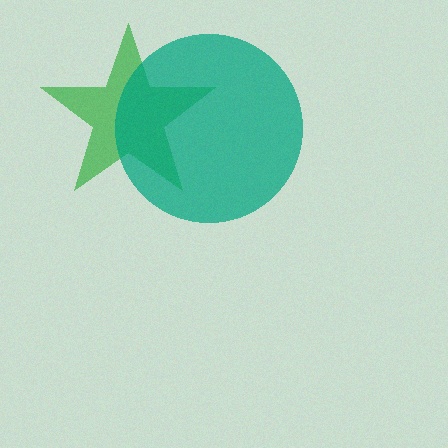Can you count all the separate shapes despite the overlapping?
Yes, there are 2 separate shapes.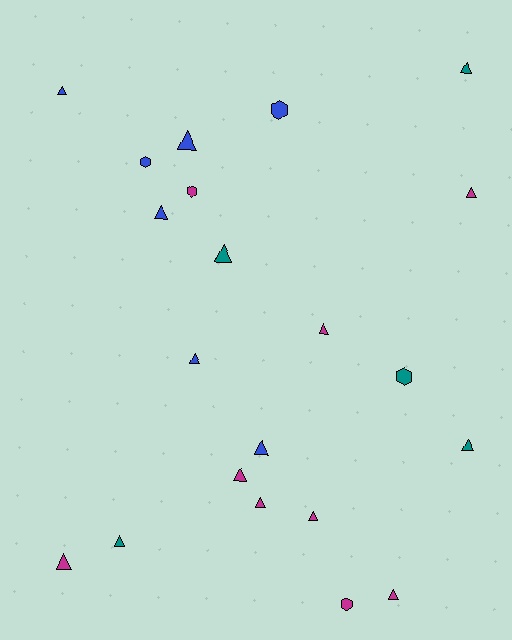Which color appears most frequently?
Magenta, with 9 objects.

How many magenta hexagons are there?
There are 2 magenta hexagons.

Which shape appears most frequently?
Triangle, with 16 objects.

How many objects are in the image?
There are 21 objects.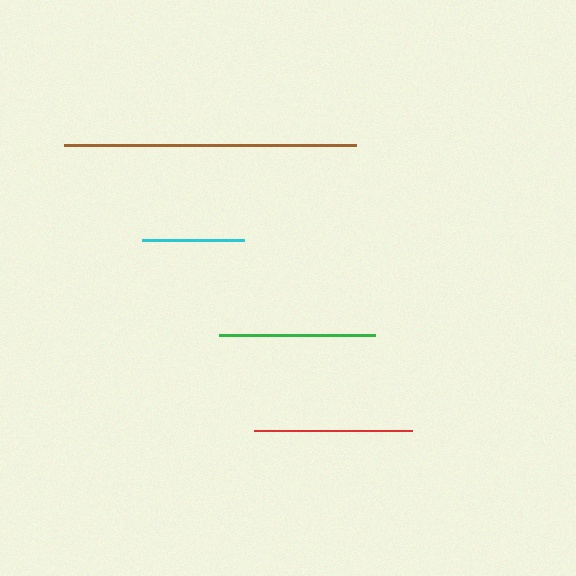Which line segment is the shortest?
The cyan line is the shortest at approximately 102 pixels.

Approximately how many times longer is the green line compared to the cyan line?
The green line is approximately 1.5 times the length of the cyan line.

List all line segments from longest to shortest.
From longest to shortest: brown, red, green, cyan.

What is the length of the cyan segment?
The cyan segment is approximately 102 pixels long.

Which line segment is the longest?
The brown line is the longest at approximately 292 pixels.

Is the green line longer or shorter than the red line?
The red line is longer than the green line.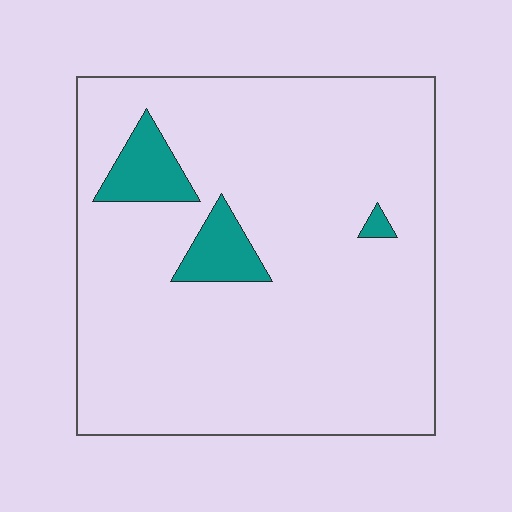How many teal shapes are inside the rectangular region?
3.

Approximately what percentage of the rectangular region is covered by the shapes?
Approximately 10%.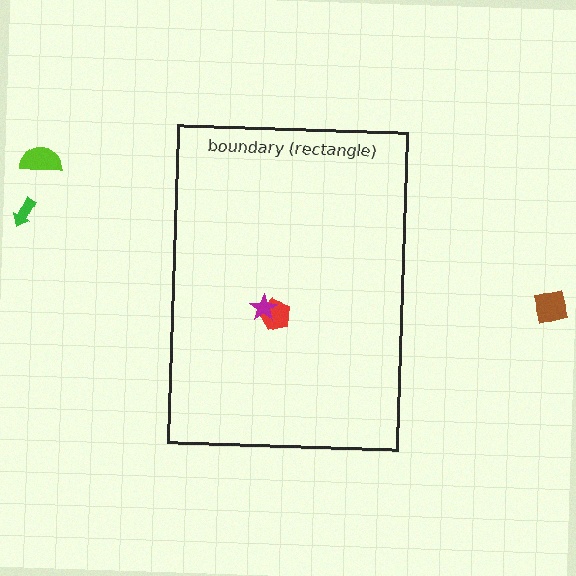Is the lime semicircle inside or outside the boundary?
Outside.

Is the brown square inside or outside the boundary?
Outside.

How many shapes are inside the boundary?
2 inside, 3 outside.